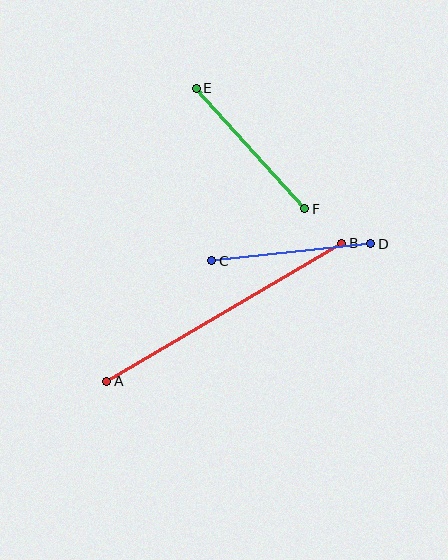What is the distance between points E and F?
The distance is approximately 163 pixels.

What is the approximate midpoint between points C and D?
The midpoint is at approximately (291, 253) pixels.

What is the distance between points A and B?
The distance is approximately 272 pixels.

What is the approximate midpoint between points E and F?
The midpoint is at approximately (250, 149) pixels.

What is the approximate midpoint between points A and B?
The midpoint is at approximately (224, 312) pixels.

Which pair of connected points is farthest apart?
Points A and B are farthest apart.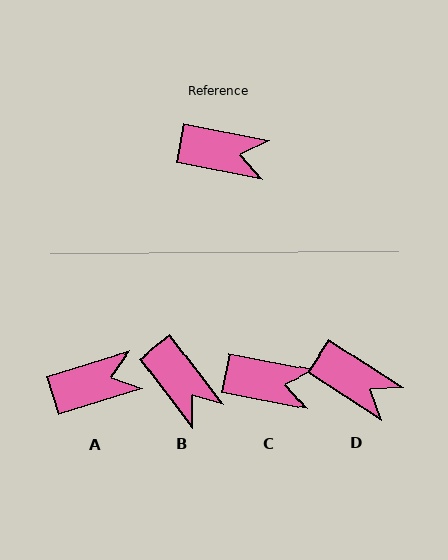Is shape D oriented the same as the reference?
No, it is off by about 22 degrees.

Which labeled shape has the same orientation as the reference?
C.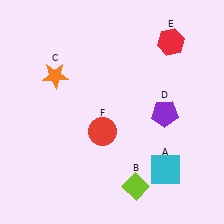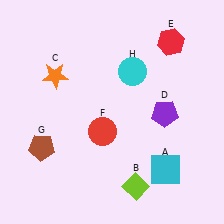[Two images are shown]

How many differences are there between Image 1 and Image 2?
There are 2 differences between the two images.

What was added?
A brown pentagon (G), a cyan circle (H) were added in Image 2.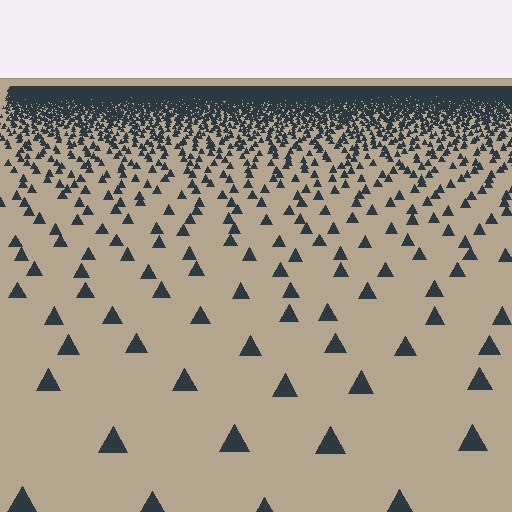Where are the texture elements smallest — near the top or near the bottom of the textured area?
Near the top.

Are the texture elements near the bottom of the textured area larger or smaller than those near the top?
Larger. Near the bottom, elements are closer to the viewer and appear at a bigger on-screen size.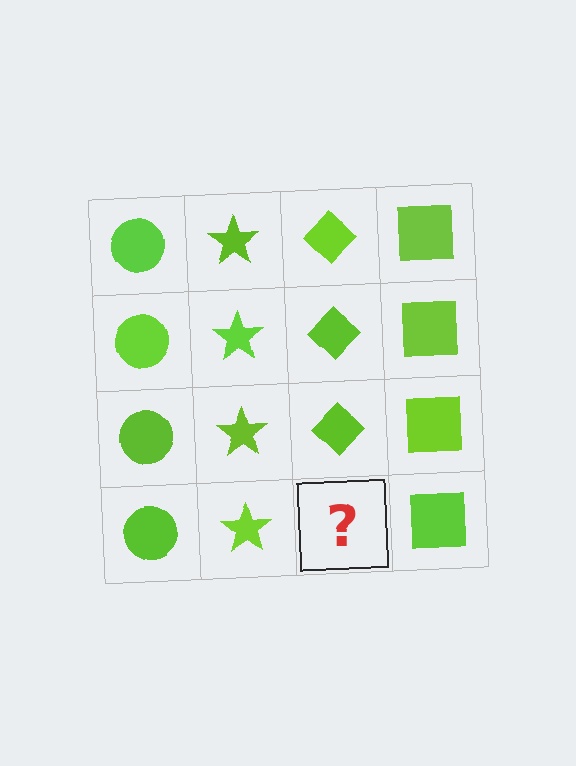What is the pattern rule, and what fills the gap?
The rule is that each column has a consistent shape. The gap should be filled with a lime diamond.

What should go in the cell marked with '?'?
The missing cell should contain a lime diamond.